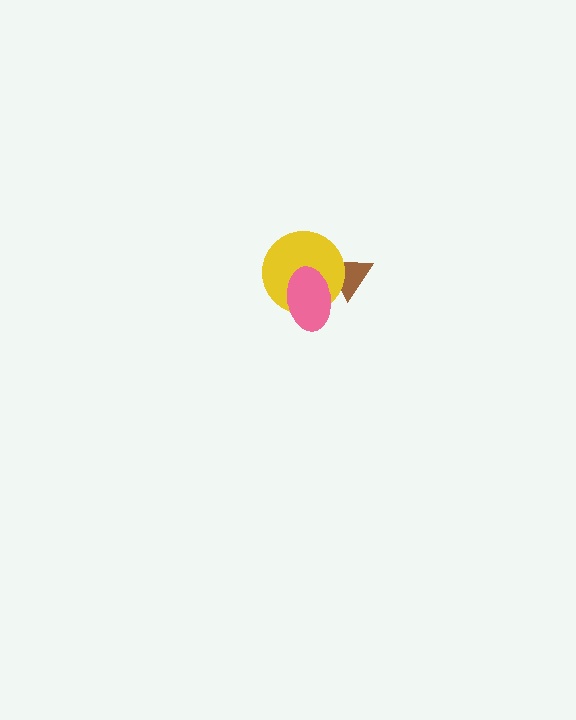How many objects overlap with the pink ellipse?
2 objects overlap with the pink ellipse.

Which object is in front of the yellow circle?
The pink ellipse is in front of the yellow circle.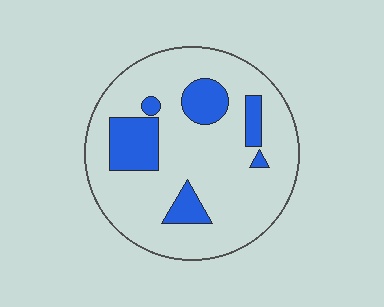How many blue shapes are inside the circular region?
6.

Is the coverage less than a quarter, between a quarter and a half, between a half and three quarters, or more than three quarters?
Less than a quarter.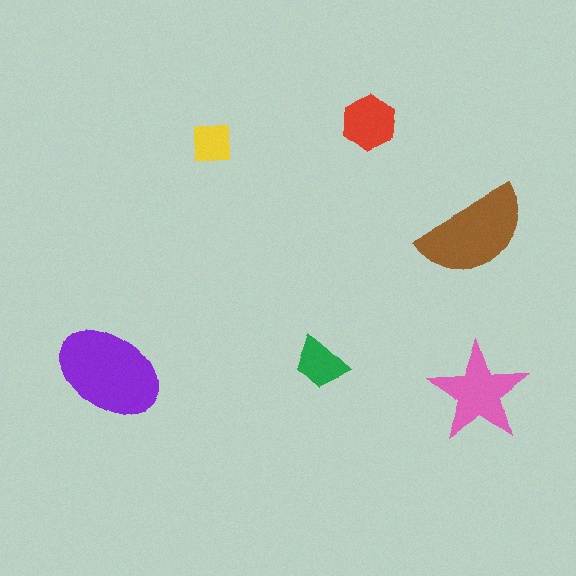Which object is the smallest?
The yellow square.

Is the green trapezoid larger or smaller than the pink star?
Smaller.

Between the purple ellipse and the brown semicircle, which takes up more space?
The purple ellipse.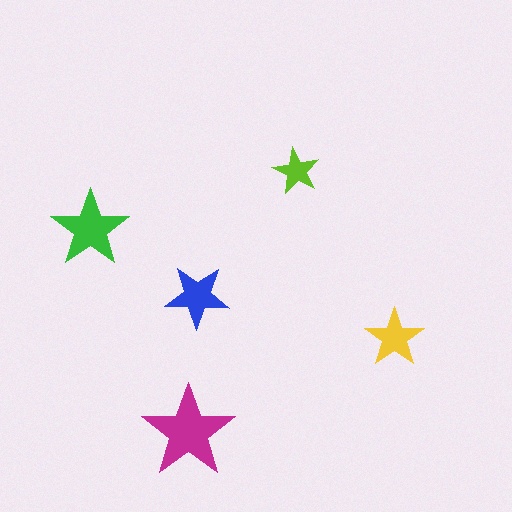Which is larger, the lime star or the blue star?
The blue one.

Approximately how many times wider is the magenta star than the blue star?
About 1.5 times wider.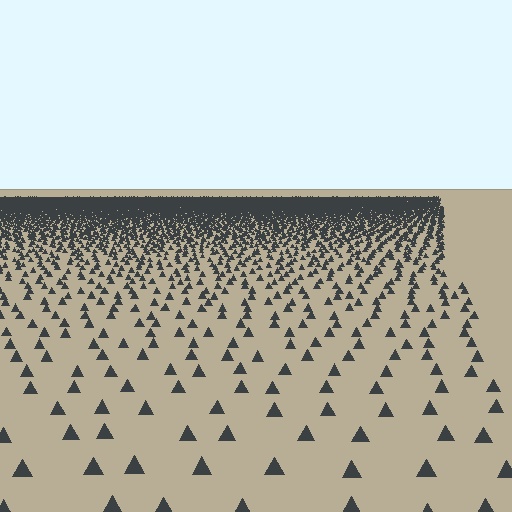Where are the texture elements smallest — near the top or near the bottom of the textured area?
Near the top.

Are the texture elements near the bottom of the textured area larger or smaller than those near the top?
Larger. Near the bottom, elements are closer to the viewer and appear at a bigger on-screen size.